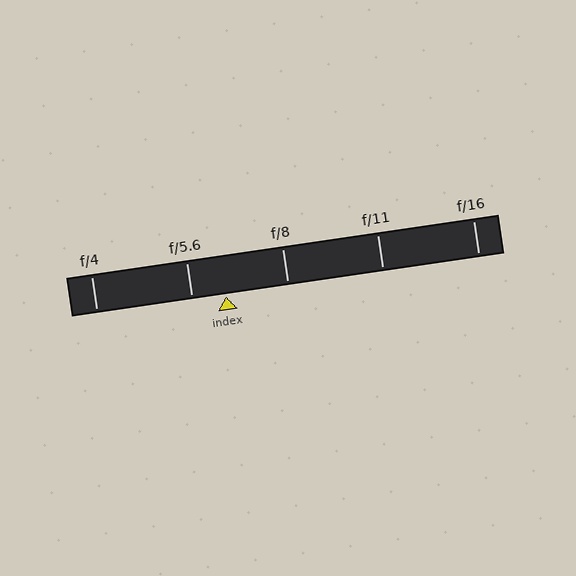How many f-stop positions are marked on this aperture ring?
There are 5 f-stop positions marked.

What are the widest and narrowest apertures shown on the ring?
The widest aperture shown is f/4 and the narrowest is f/16.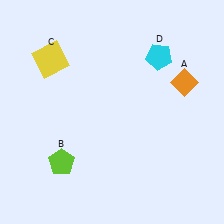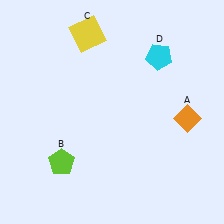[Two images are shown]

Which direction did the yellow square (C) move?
The yellow square (C) moved right.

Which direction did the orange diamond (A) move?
The orange diamond (A) moved down.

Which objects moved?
The objects that moved are: the orange diamond (A), the yellow square (C).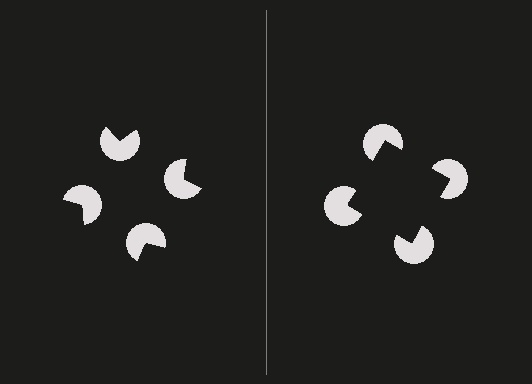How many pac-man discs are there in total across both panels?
8 — 4 on each side.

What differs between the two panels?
The pac-man discs are positioned identically on both sides; only the wedge orientations differ. On the right they align to a square; on the left they are misaligned.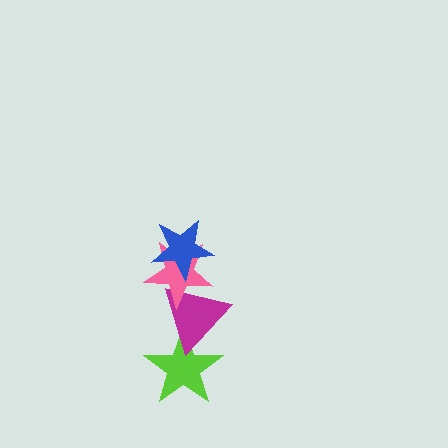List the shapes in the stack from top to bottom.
From top to bottom: the blue star, the pink star, the magenta triangle, the lime star.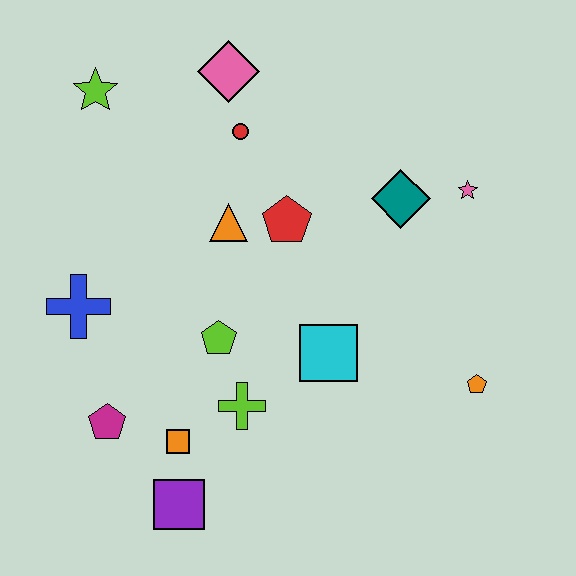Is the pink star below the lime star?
Yes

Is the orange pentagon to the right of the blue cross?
Yes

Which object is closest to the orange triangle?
The red pentagon is closest to the orange triangle.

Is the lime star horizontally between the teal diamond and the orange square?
No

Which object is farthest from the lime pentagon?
The pink star is farthest from the lime pentagon.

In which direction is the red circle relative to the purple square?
The red circle is above the purple square.